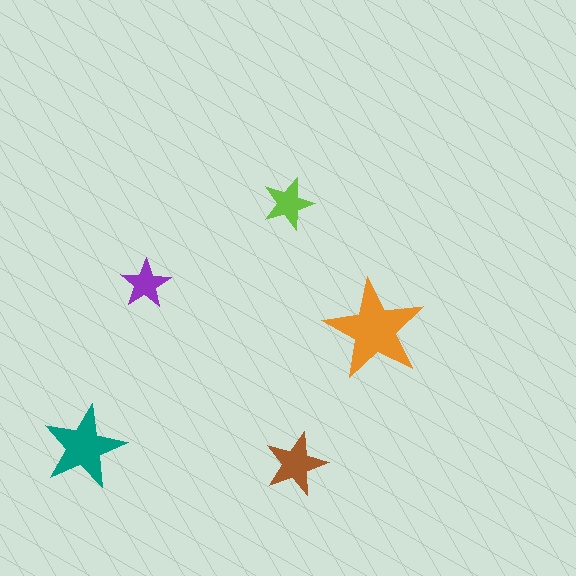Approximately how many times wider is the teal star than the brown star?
About 1.5 times wider.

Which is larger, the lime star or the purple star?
The lime one.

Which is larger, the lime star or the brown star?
The brown one.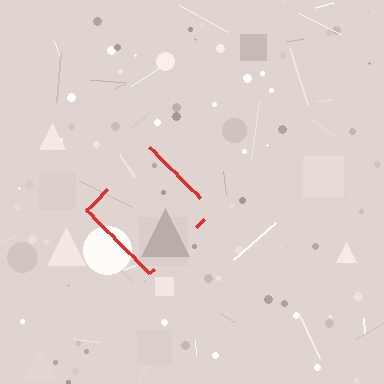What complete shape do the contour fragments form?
The contour fragments form a diamond.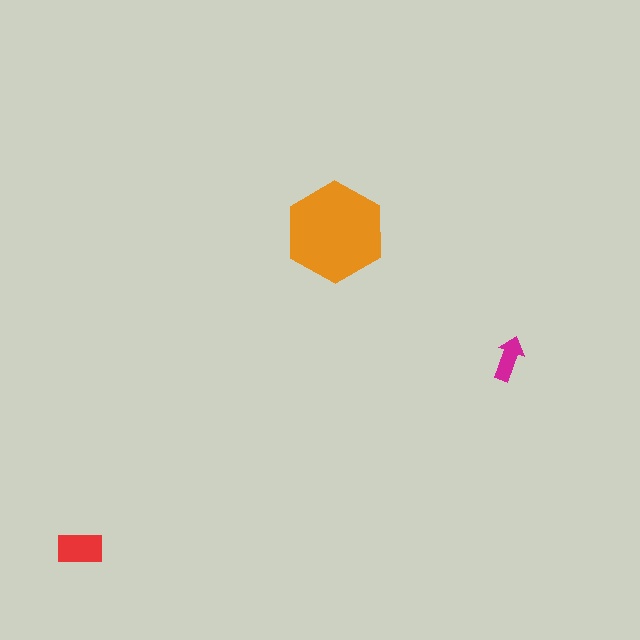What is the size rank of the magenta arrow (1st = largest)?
3rd.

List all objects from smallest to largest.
The magenta arrow, the red rectangle, the orange hexagon.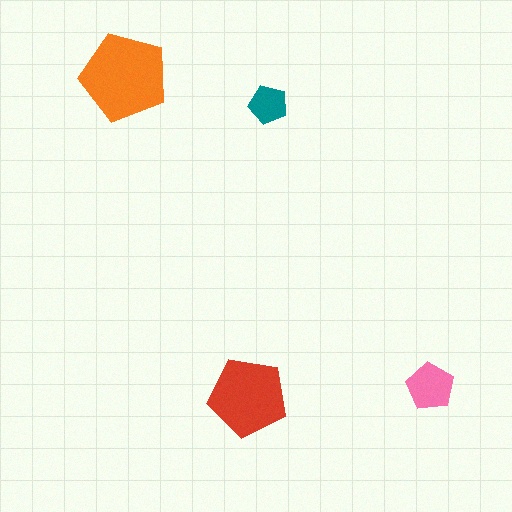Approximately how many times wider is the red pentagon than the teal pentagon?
About 2 times wider.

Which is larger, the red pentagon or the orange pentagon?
The orange one.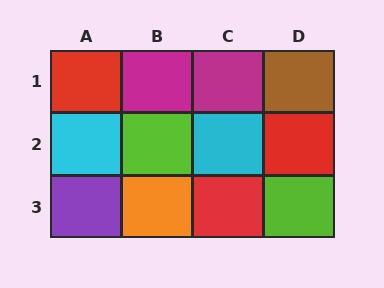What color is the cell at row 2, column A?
Cyan.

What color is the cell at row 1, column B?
Magenta.